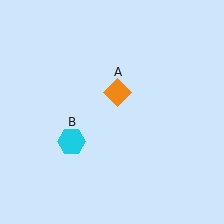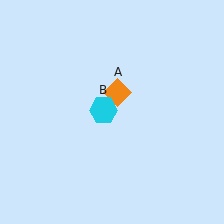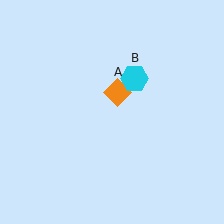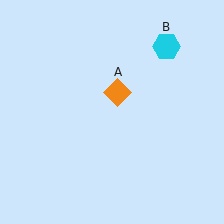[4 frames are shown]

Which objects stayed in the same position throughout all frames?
Orange diamond (object A) remained stationary.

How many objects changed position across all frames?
1 object changed position: cyan hexagon (object B).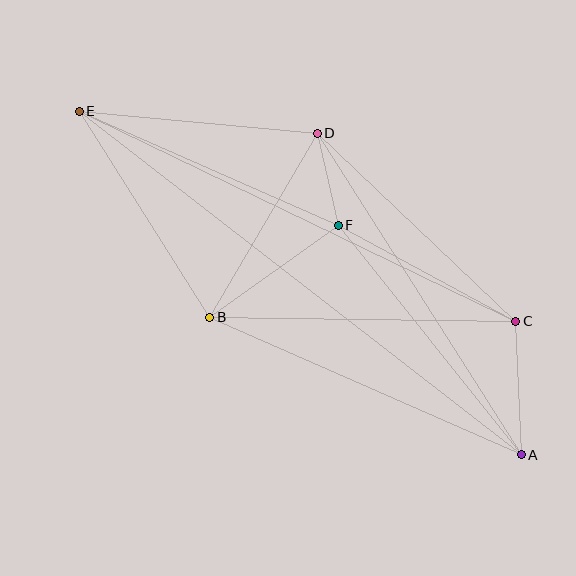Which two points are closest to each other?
Points D and F are closest to each other.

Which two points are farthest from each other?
Points A and E are farthest from each other.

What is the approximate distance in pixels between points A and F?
The distance between A and F is approximately 294 pixels.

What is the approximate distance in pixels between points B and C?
The distance between B and C is approximately 306 pixels.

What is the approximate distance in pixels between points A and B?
The distance between A and B is approximately 341 pixels.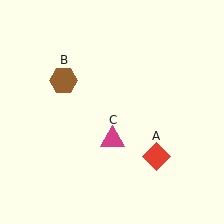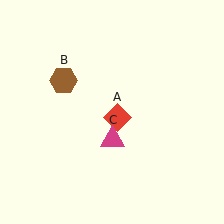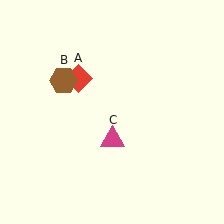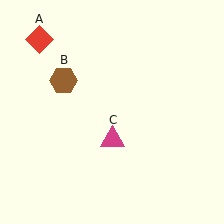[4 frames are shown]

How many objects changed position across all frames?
1 object changed position: red diamond (object A).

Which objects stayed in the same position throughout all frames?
Brown hexagon (object B) and magenta triangle (object C) remained stationary.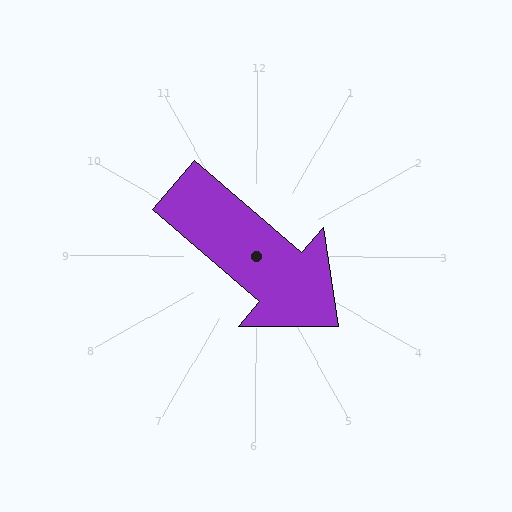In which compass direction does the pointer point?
Southeast.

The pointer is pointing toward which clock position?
Roughly 4 o'clock.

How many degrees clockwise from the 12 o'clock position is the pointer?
Approximately 131 degrees.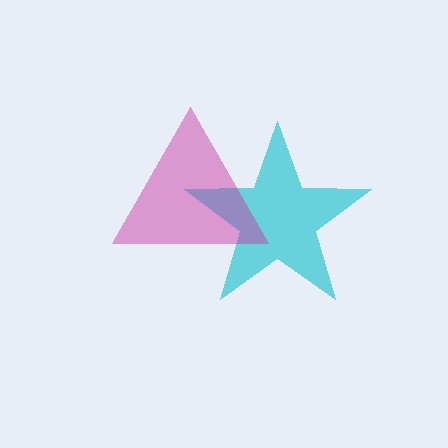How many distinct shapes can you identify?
There are 2 distinct shapes: a cyan star, a magenta triangle.